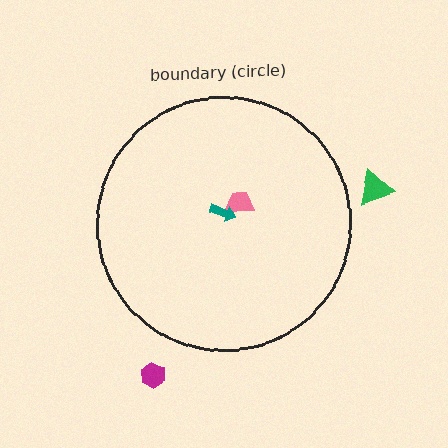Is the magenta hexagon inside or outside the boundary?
Outside.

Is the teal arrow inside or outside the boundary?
Inside.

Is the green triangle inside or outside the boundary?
Outside.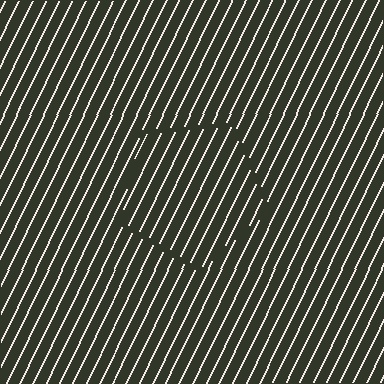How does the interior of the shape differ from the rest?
The interior of the shape contains the same grating, shifted by half a period — the contour is defined by the phase discontinuity where line-ends from the inner and outer gratings abut.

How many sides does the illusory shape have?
5 sides — the line-ends trace a pentagon.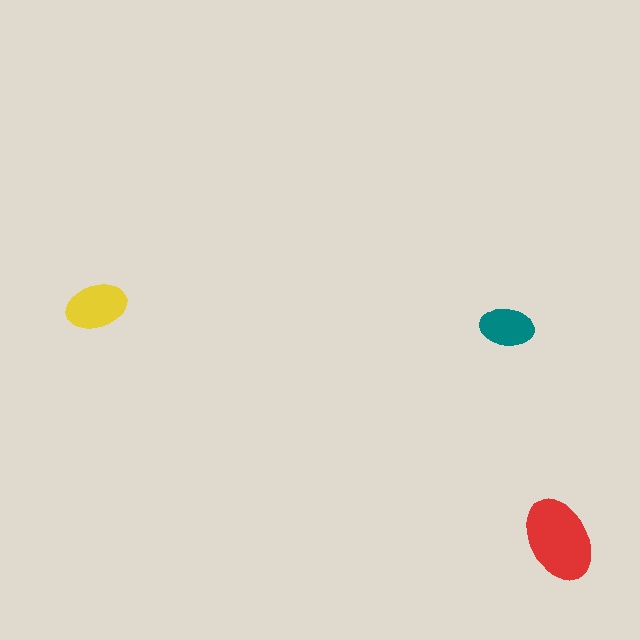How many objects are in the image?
There are 3 objects in the image.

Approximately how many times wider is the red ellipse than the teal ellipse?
About 1.5 times wider.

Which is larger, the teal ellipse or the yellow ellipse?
The yellow one.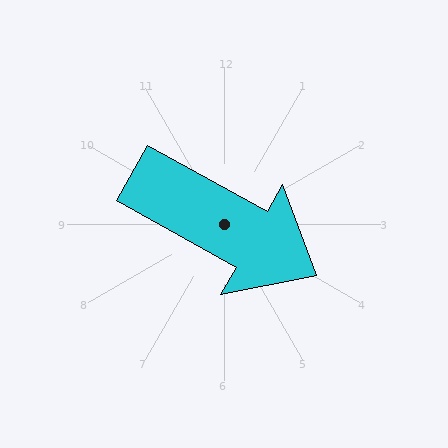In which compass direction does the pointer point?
Southeast.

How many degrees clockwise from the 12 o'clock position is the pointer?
Approximately 119 degrees.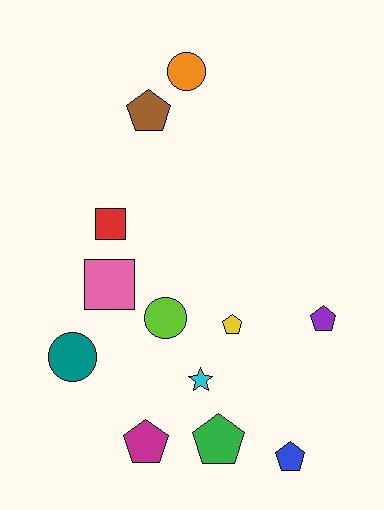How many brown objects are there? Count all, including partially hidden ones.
There is 1 brown object.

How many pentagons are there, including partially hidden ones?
There are 6 pentagons.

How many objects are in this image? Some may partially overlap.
There are 12 objects.